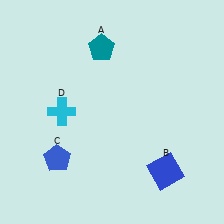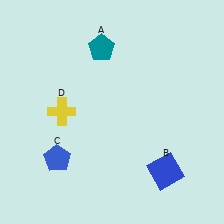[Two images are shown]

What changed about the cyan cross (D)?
In Image 1, D is cyan. In Image 2, it changed to yellow.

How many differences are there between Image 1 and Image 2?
There is 1 difference between the two images.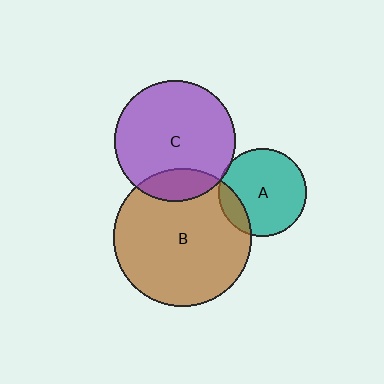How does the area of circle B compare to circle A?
Approximately 2.5 times.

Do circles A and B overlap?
Yes.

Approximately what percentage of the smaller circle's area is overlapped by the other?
Approximately 15%.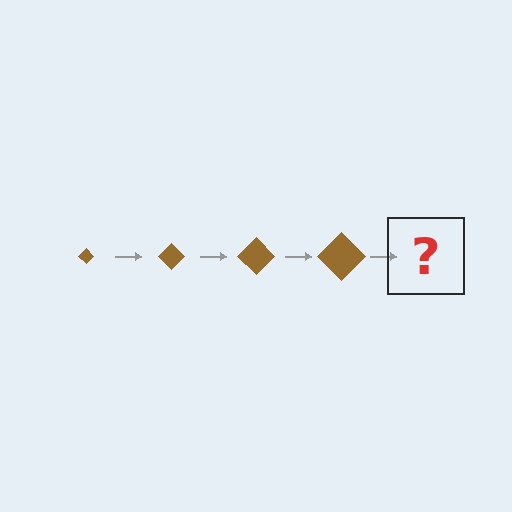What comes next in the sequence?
The next element should be a brown diamond, larger than the previous one.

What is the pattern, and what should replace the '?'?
The pattern is that the diamond gets progressively larger each step. The '?' should be a brown diamond, larger than the previous one.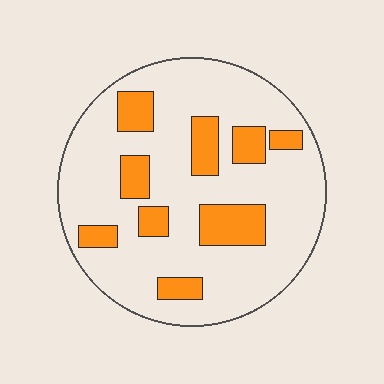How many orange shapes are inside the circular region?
9.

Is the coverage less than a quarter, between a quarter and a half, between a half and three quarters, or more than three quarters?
Less than a quarter.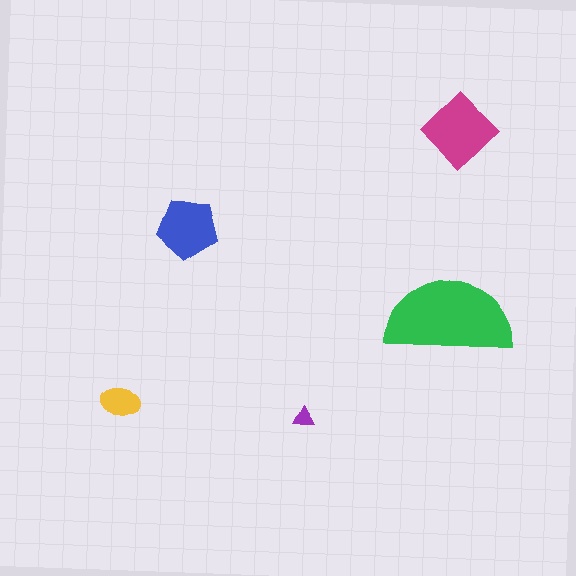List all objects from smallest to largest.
The purple triangle, the yellow ellipse, the blue pentagon, the magenta diamond, the green semicircle.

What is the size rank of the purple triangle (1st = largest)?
5th.